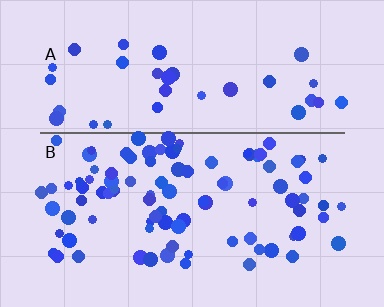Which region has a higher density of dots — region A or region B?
B (the bottom).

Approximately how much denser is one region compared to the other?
Approximately 2.5× — region B over region A.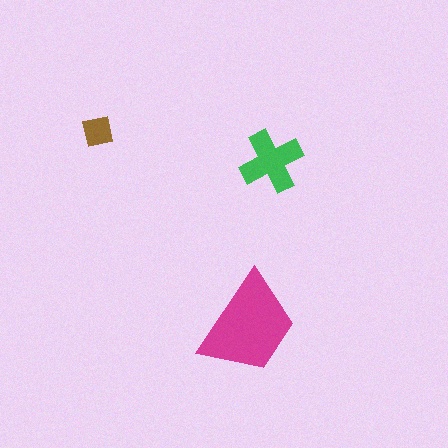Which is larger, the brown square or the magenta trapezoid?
The magenta trapezoid.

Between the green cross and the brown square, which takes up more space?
The green cross.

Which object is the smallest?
The brown square.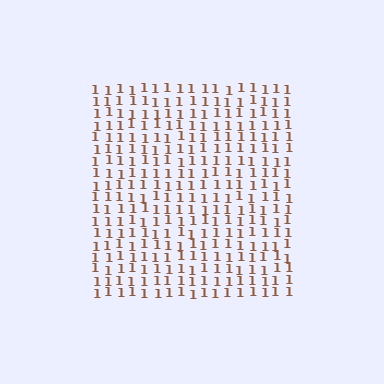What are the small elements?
The small elements are digit 1's.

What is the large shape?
The large shape is a square.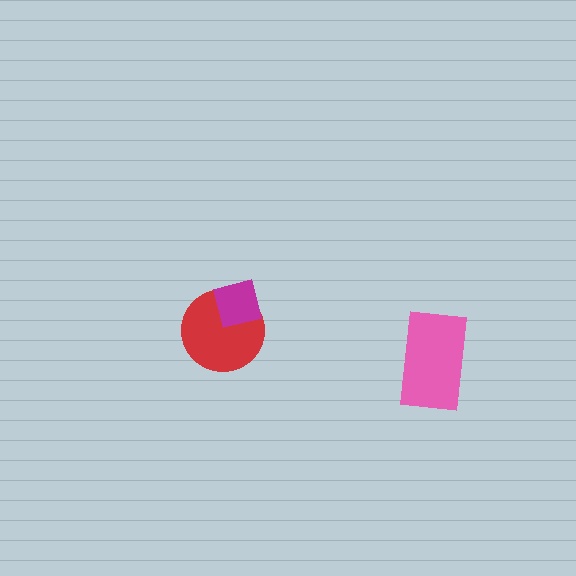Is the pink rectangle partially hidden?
No, no other shape covers it.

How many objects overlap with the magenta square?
1 object overlaps with the magenta square.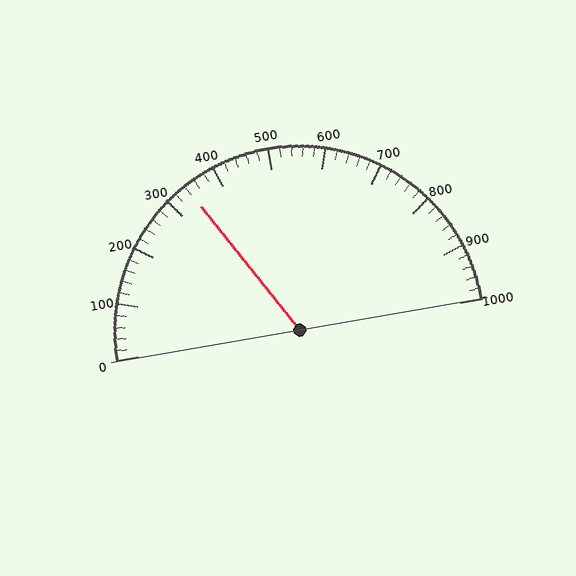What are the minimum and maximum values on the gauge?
The gauge ranges from 0 to 1000.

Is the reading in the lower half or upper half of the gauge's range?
The reading is in the lower half of the range (0 to 1000).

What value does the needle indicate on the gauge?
The needle indicates approximately 340.